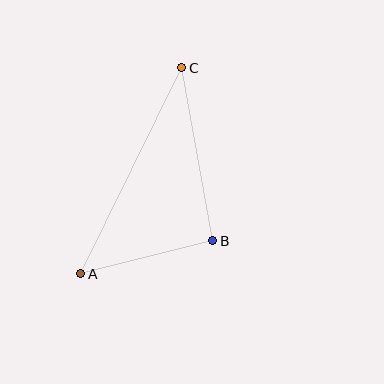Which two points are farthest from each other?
Points A and C are farthest from each other.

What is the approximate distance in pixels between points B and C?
The distance between B and C is approximately 176 pixels.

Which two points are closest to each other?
Points A and B are closest to each other.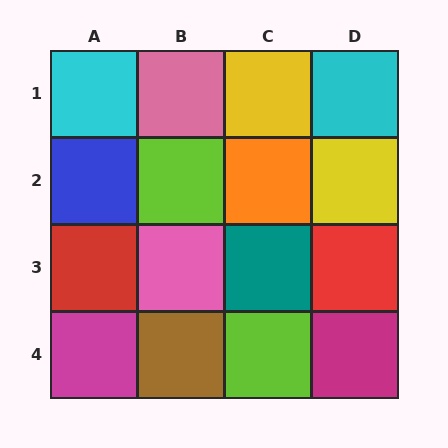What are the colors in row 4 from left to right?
Magenta, brown, lime, magenta.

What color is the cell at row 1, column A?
Cyan.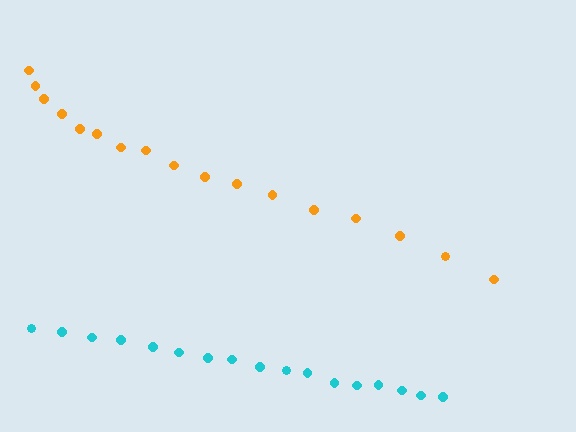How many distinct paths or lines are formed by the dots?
There are 2 distinct paths.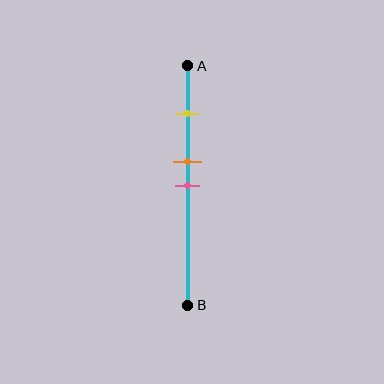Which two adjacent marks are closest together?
The orange and pink marks are the closest adjacent pair.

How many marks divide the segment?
There are 3 marks dividing the segment.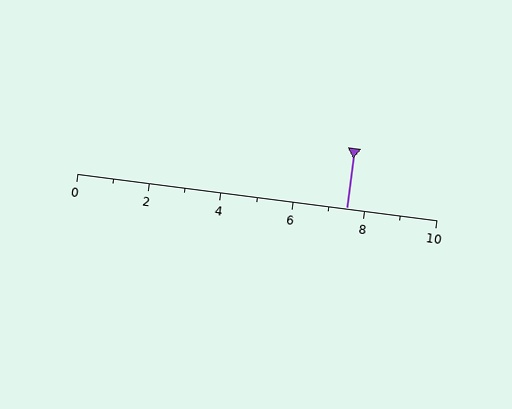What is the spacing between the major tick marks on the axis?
The major ticks are spaced 2 apart.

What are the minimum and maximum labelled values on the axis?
The axis runs from 0 to 10.